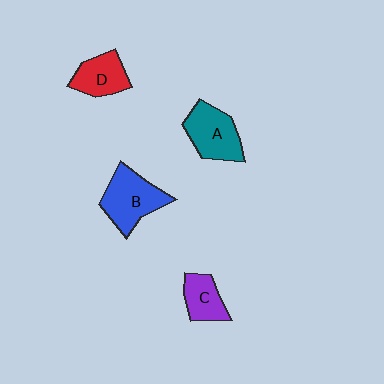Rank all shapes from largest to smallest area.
From largest to smallest: B (blue), A (teal), D (red), C (purple).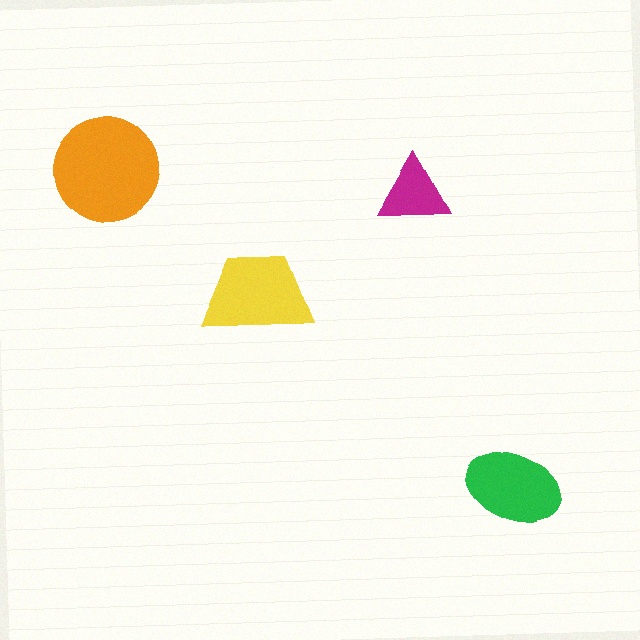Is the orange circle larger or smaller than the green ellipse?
Larger.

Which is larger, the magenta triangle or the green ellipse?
The green ellipse.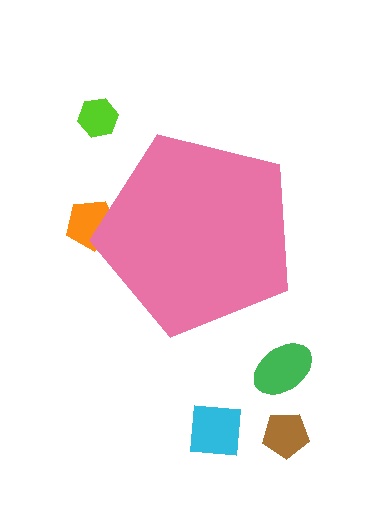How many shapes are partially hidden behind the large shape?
1 shape is partially hidden.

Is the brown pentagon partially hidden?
No, the brown pentagon is fully visible.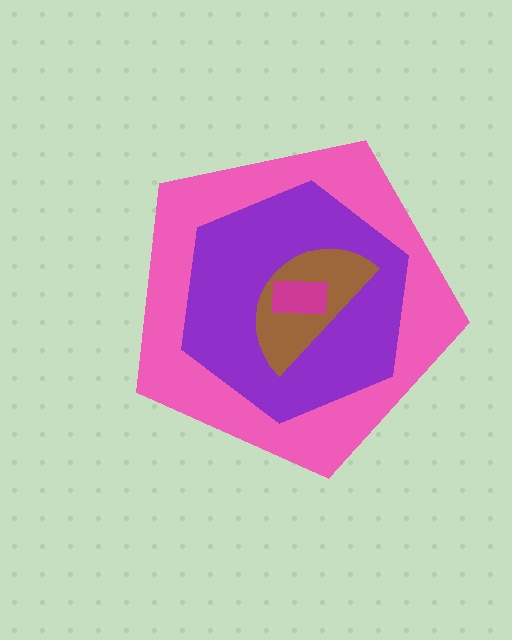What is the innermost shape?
The magenta rectangle.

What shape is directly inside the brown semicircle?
The magenta rectangle.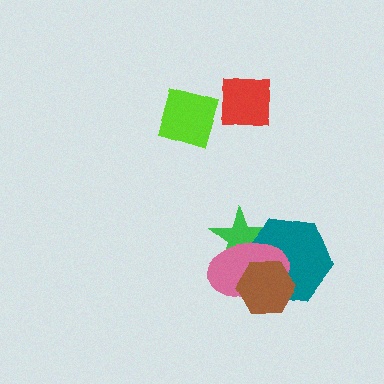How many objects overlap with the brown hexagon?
3 objects overlap with the brown hexagon.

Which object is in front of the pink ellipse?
The brown hexagon is in front of the pink ellipse.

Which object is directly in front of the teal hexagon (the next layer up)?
The pink ellipse is directly in front of the teal hexagon.